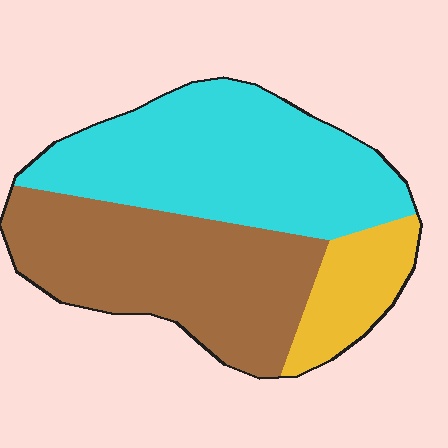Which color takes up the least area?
Yellow, at roughly 15%.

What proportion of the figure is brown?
Brown takes up between a third and a half of the figure.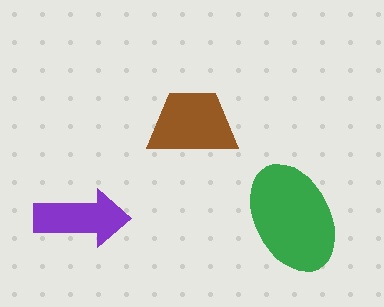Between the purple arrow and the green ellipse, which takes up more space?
The green ellipse.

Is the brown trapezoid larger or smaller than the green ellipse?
Smaller.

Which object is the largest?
The green ellipse.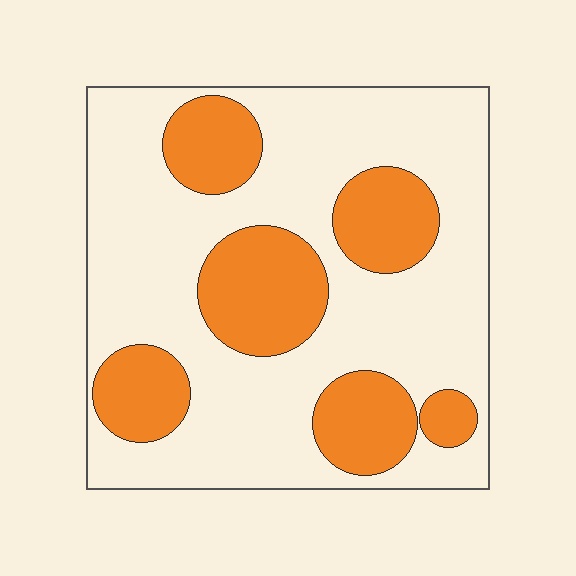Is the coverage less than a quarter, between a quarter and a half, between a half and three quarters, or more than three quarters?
Between a quarter and a half.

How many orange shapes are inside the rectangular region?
6.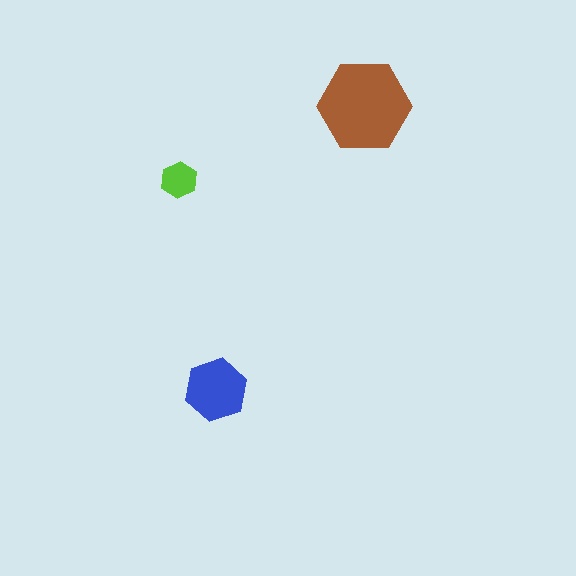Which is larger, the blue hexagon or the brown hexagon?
The brown one.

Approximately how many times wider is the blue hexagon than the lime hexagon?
About 1.5 times wider.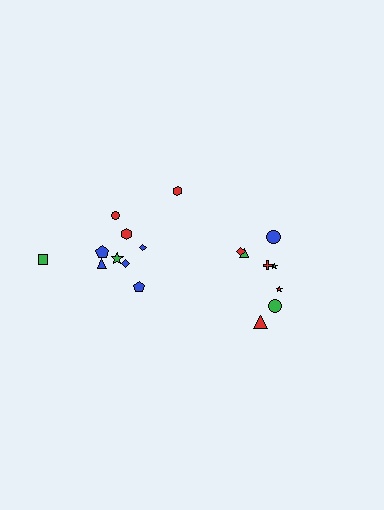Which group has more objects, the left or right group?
The left group.